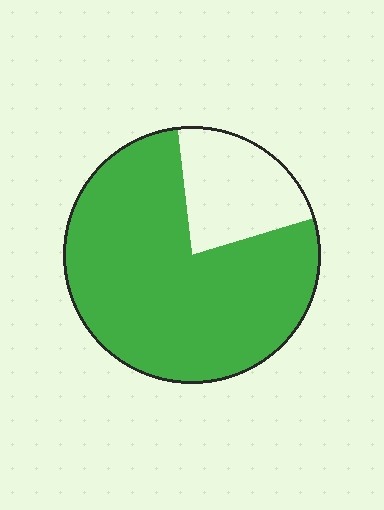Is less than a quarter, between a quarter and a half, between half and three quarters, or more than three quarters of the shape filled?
More than three quarters.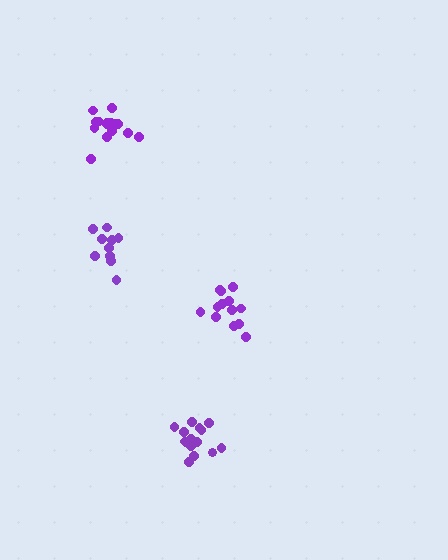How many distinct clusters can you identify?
There are 4 distinct clusters.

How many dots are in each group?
Group 1: 15 dots, Group 2: 15 dots, Group 3: 10 dots, Group 4: 13 dots (53 total).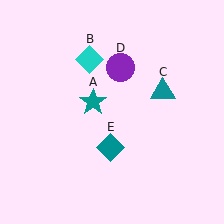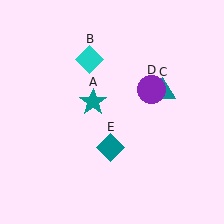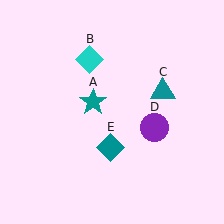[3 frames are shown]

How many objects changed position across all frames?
1 object changed position: purple circle (object D).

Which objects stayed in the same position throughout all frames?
Teal star (object A) and cyan diamond (object B) and teal triangle (object C) and teal diamond (object E) remained stationary.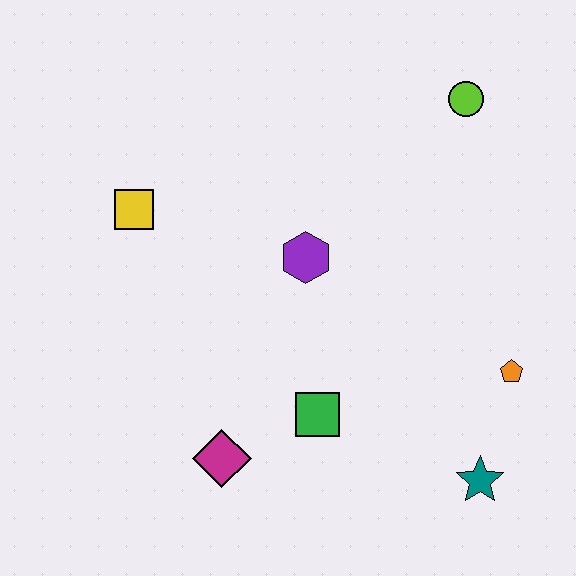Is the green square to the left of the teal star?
Yes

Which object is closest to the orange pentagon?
The teal star is closest to the orange pentagon.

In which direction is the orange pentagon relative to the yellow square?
The orange pentagon is to the right of the yellow square.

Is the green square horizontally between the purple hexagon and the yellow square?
No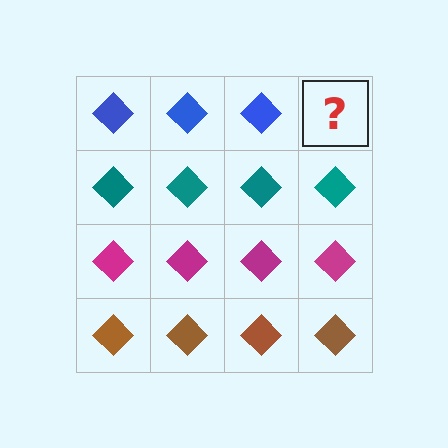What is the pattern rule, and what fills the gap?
The rule is that each row has a consistent color. The gap should be filled with a blue diamond.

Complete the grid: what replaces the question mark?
The question mark should be replaced with a blue diamond.